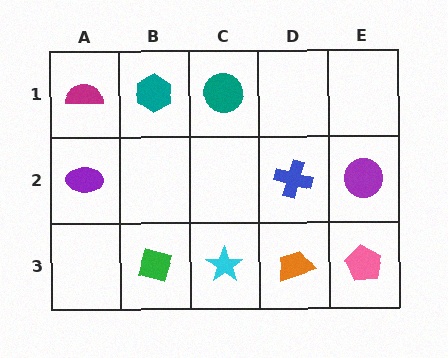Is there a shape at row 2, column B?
No, that cell is empty.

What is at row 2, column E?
A purple circle.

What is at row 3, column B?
A green diamond.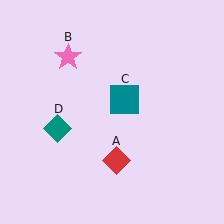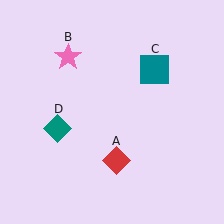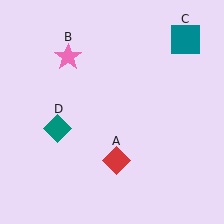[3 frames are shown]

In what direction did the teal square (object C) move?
The teal square (object C) moved up and to the right.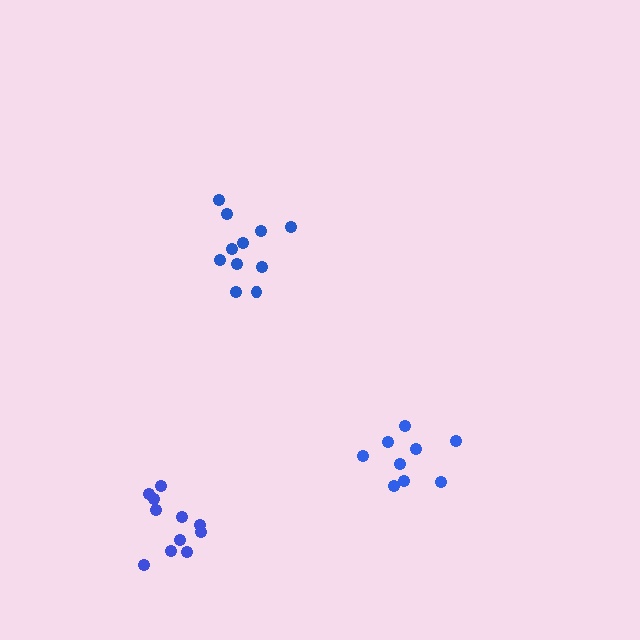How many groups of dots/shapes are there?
There are 3 groups.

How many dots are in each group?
Group 1: 11 dots, Group 2: 9 dots, Group 3: 11 dots (31 total).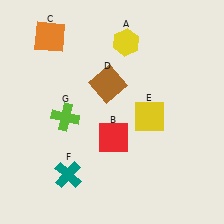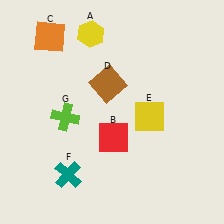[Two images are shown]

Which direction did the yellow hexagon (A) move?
The yellow hexagon (A) moved left.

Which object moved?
The yellow hexagon (A) moved left.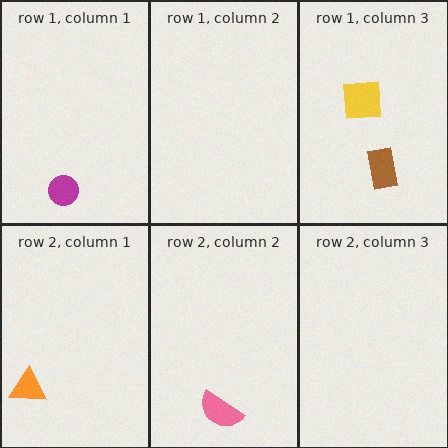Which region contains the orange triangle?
The row 2, column 1 region.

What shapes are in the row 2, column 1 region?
The orange triangle.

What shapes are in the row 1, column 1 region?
The magenta circle.